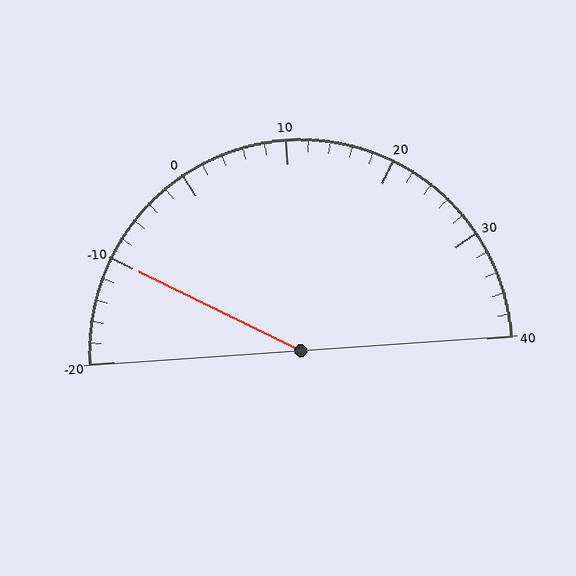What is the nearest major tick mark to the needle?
The nearest major tick mark is -10.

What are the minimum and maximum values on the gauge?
The gauge ranges from -20 to 40.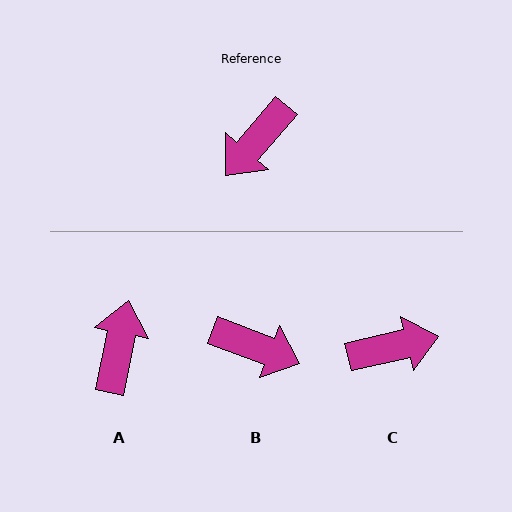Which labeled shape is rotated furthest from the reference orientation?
A, about 151 degrees away.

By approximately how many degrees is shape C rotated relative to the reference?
Approximately 144 degrees counter-clockwise.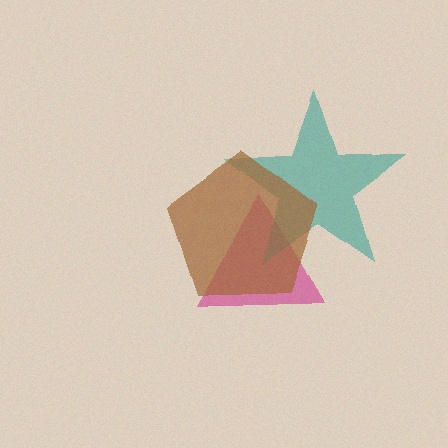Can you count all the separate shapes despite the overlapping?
Yes, there are 3 separate shapes.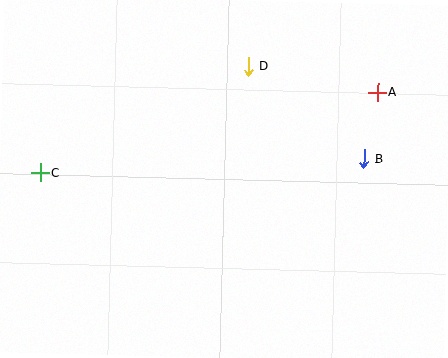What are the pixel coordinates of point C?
Point C is at (41, 172).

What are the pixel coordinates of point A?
Point A is at (378, 92).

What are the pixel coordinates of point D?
Point D is at (248, 66).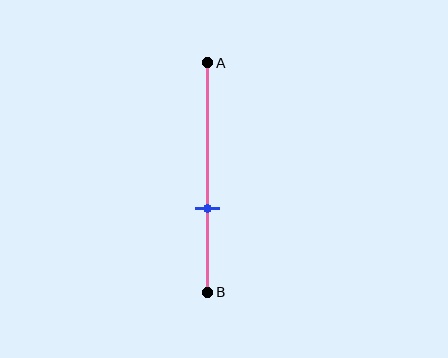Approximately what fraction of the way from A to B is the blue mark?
The blue mark is approximately 65% of the way from A to B.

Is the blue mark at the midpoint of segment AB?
No, the mark is at about 65% from A, not at the 50% midpoint.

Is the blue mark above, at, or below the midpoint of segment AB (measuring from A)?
The blue mark is below the midpoint of segment AB.